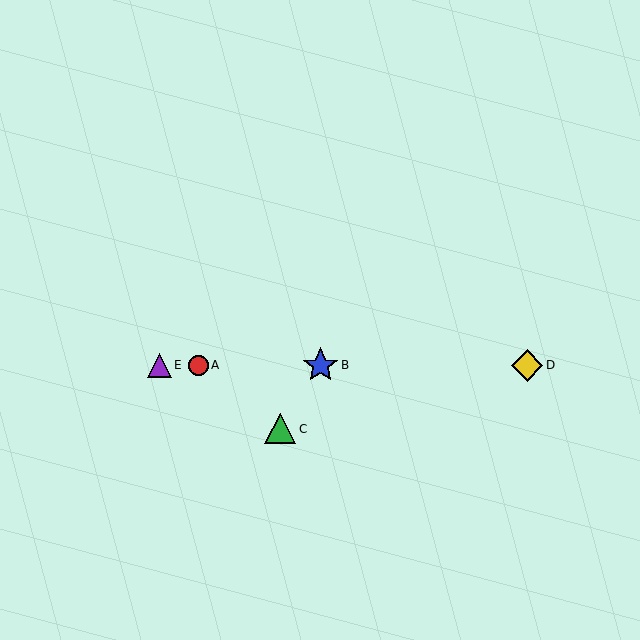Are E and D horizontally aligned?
Yes, both are at y≈365.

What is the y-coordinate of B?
Object B is at y≈365.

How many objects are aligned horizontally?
4 objects (A, B, D, E) are aligned horizontally.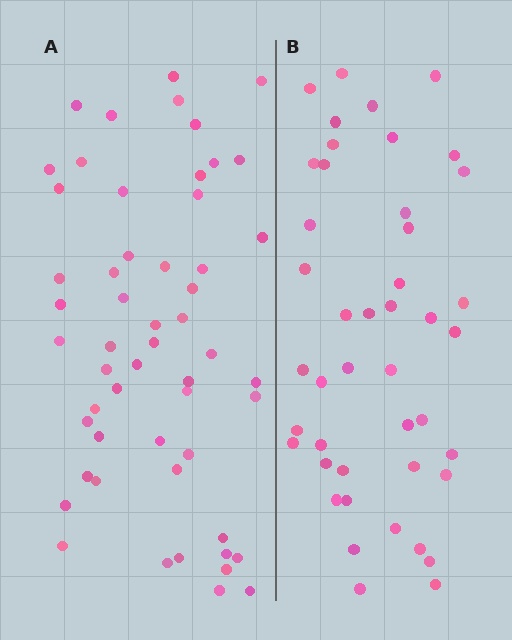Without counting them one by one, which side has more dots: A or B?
Region A (the left region) has more dots.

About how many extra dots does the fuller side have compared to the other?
Region A has roughly 10 or so more dots than region B.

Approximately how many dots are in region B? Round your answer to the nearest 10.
About 40 dots. (The exact count is 44, which rounds to 40.)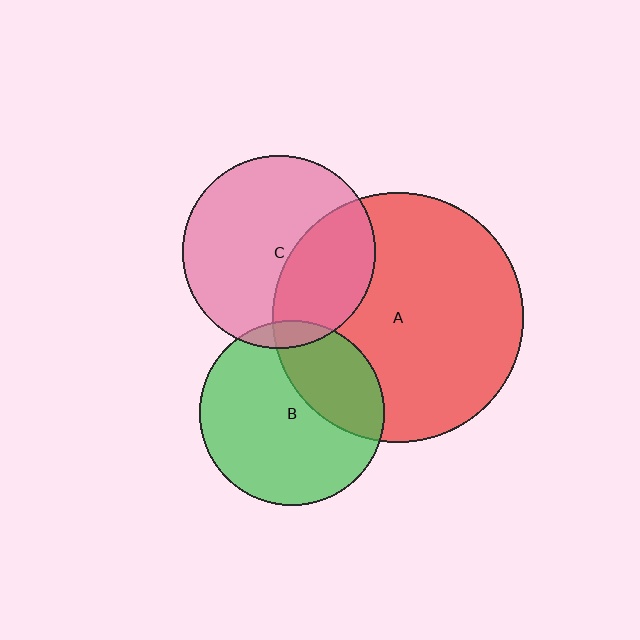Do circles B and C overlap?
Yes.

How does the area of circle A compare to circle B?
Approximately 1.8 times.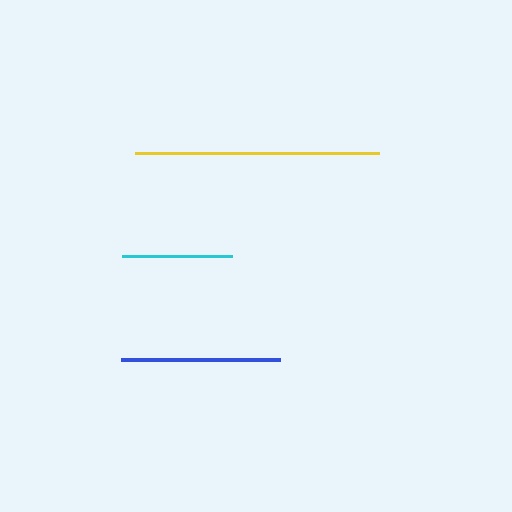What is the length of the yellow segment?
The yellow segment is approximately 245 pixels long.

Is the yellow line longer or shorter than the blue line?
The yellow line is longer than the blue line.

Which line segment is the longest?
The yellow line is the longest at approximately 245 pixels.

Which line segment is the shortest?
The cyan line is the shortest at approximately 111 pixels.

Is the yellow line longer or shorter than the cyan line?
The yellow line is longer than the cyan line.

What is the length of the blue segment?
The blue segment is approximately 159 pixels long.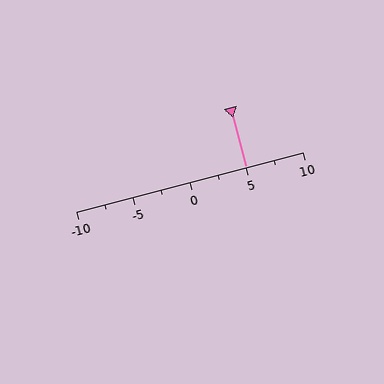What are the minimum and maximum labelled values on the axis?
The axis runs from -10 to 10.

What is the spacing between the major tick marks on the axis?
The major ticks are spaced 5 apart.